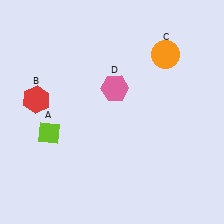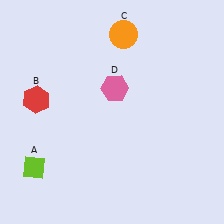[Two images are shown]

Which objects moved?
The objects that moved are: the lime diamond (A), the orange circle (C).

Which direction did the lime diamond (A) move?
The lime diamond (A) moved down.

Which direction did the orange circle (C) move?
The orange circle (C) moved left.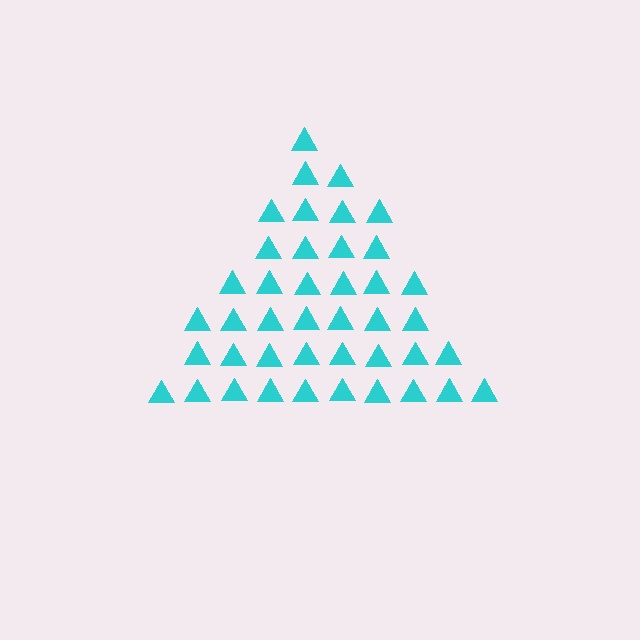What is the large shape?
The large shape is a triangle.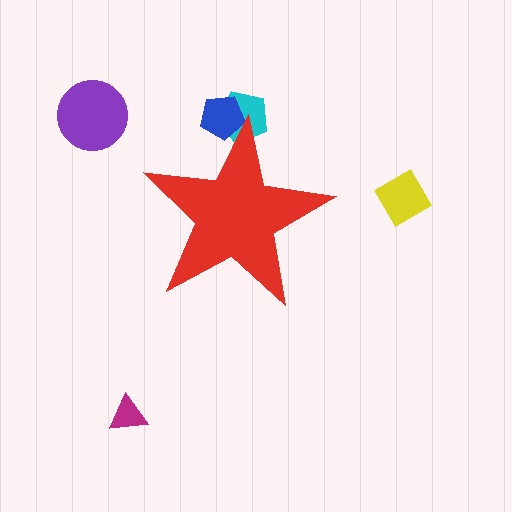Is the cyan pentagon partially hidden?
Yes, the cyan pentagon is partially hidden behind the red star.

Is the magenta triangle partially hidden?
No, the magenta triangle is fully visible.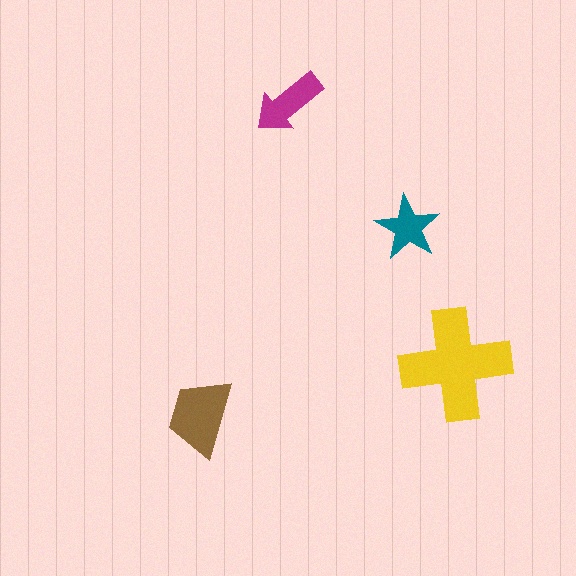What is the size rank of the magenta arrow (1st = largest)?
3rd.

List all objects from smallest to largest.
The teal star, the magenta arrow, the brown trapezoid, the yellow cross.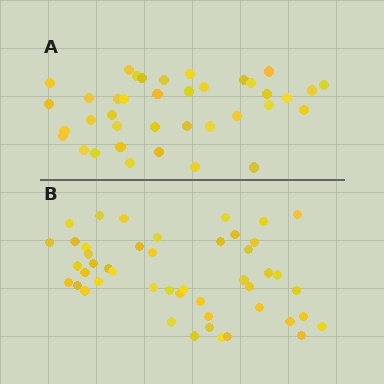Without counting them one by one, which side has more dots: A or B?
Region B (the bottom region) has more dots.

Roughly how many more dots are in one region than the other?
Region B has roughly 8 or so more dots than region A.